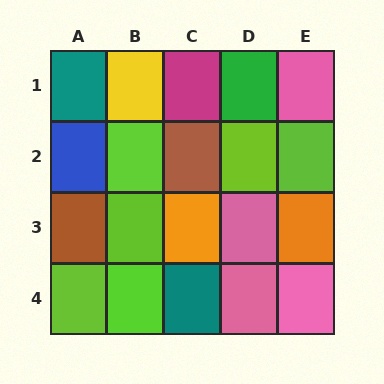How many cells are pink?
4 cells are pink.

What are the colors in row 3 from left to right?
Brown, lime, orange, pink, orange.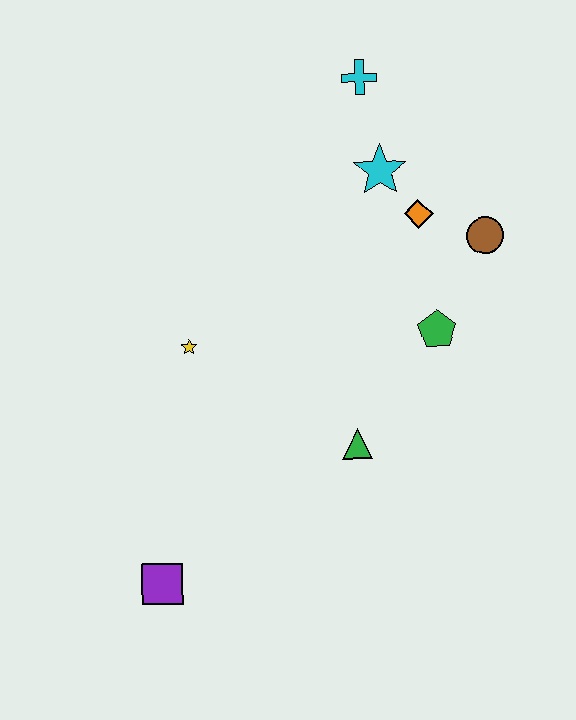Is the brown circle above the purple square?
Yes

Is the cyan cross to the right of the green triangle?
Yes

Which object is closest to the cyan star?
The orange diamond is closest to the cyan star.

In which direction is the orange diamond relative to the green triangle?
The orange diamond is above the green triangle.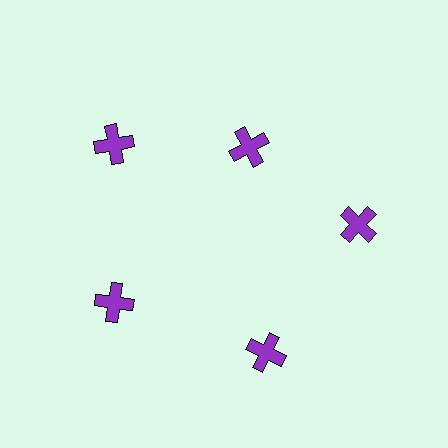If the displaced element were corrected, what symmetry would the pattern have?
It would have 5-fold rotational symmetry — the pattern would map onto itself every 72 degrees.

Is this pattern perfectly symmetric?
No. The 5 purple crosses are arranged in a ring, but one element near the 1 o'clock position is pulled inward toward the center, breaking the 5-fold rotational symmetry.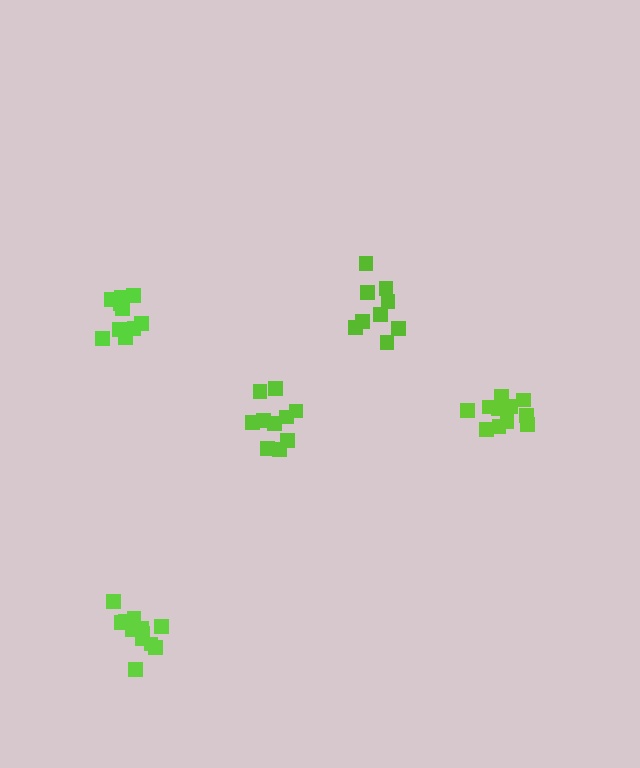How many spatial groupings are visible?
There are 5 spatial groupings.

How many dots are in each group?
Group 1: 11 dots, Group 2: 13 dots, Group 3: 10 dots, Group 4: 9 dots, Group 5: 10 dots (53 total).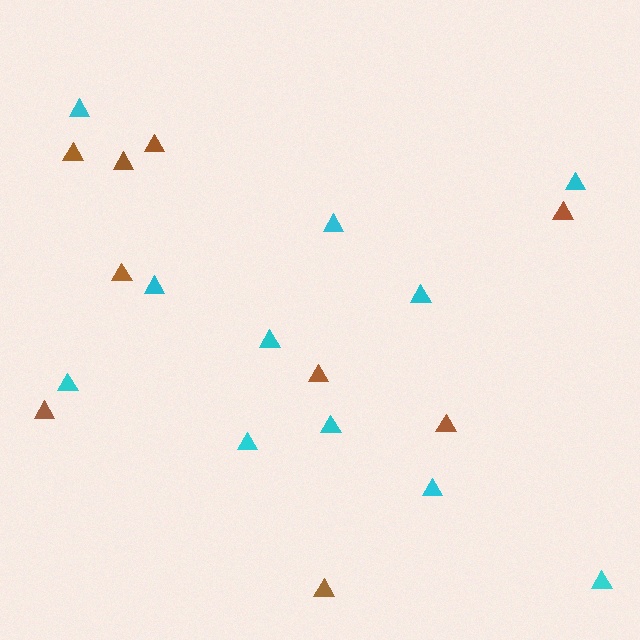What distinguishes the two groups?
There are 2 groups: one group of brown triangles (9) and one group of cyan triangles (11).